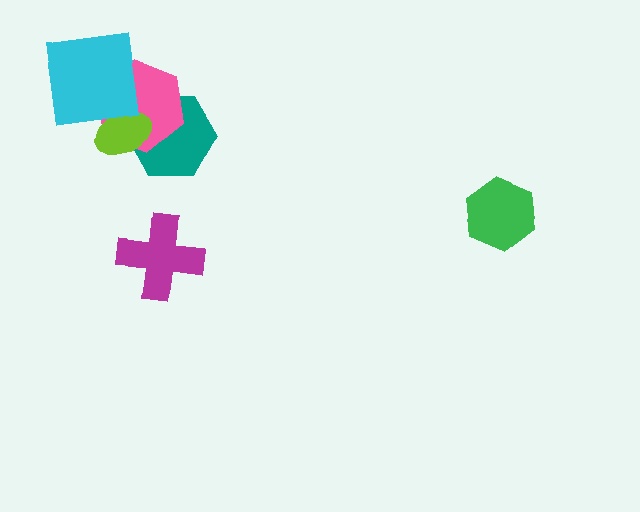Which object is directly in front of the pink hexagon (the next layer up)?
The lime ellipse is directly in front of the pink hexagon.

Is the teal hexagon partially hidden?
Yes, it is partially covered by another shape.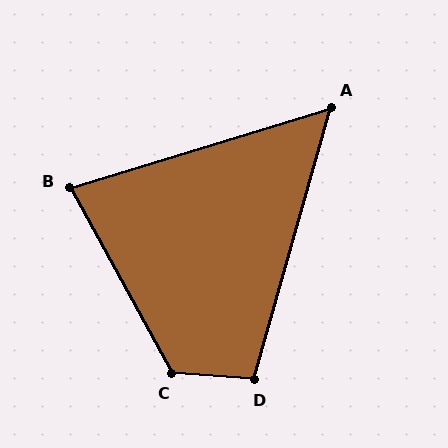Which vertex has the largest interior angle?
C, at approximately 123 degrees.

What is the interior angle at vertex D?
Approximately 102 degrees (obtuse).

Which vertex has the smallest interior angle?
A, at approximately 57 degrees.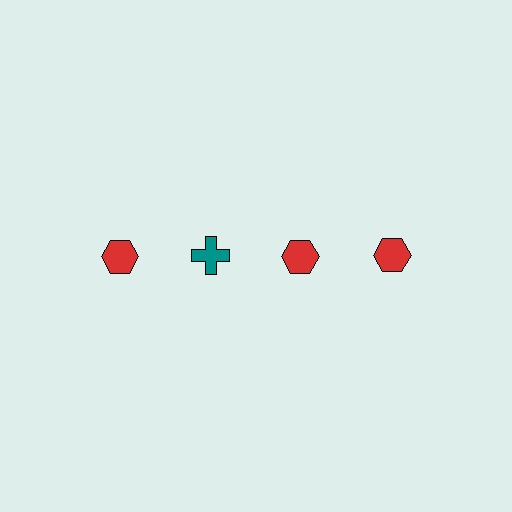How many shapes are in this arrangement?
There are 4 shapes arranged in a grid pattern.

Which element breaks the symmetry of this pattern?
The teal cross in the top row, second from left column breaks the symmetry. All other shapes are red hexagons.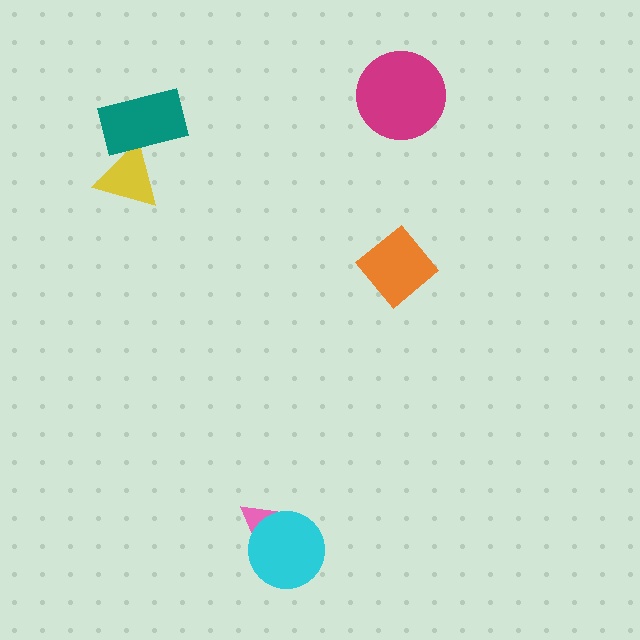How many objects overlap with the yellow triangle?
1 object overlaps with the yellow triangle.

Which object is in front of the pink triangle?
The cyan circle is in front of the pink triangle.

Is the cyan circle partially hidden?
No, no other shape covers it.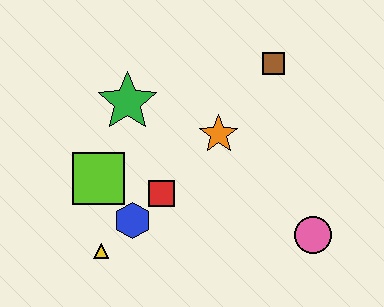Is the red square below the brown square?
Yes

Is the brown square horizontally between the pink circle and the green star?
Yes